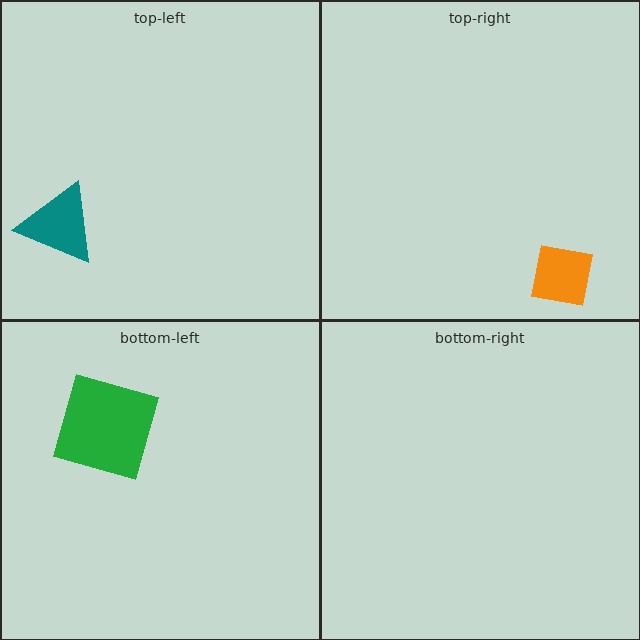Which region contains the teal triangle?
The top-left region.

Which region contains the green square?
The bottom-left region.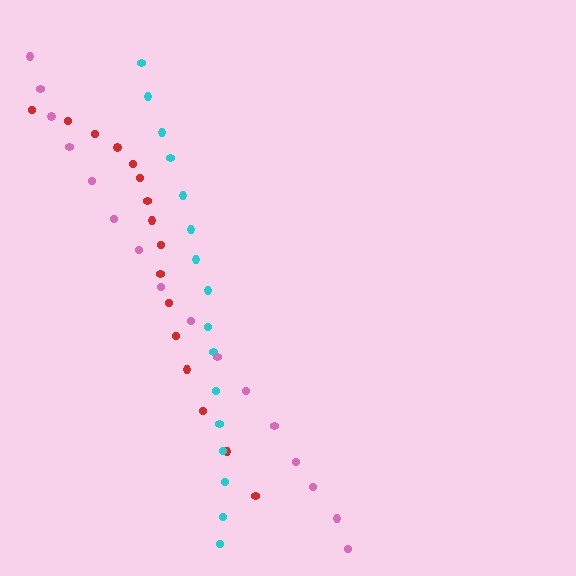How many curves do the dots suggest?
There are 3 distinct paths.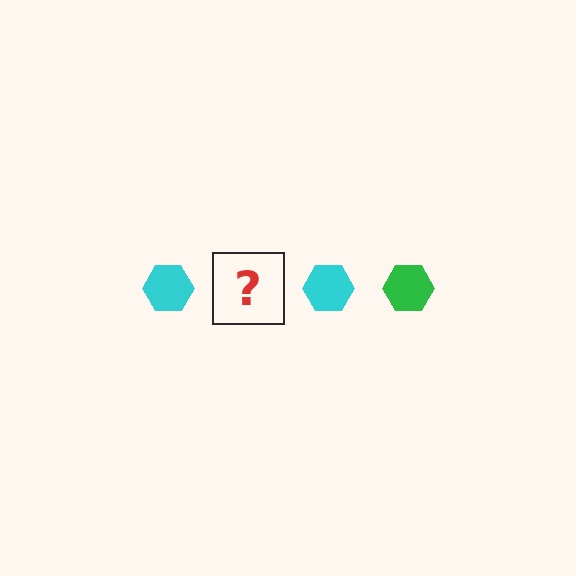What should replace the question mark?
The question mark should be replaced with a green hexagon.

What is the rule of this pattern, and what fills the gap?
The rule is that the pattern cycles through cyan, green hexagons. The gap should be filled with a green hexagon.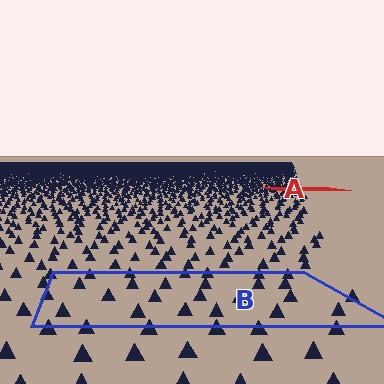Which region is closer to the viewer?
Region B is closer. The texture elements there are larger and more spread out.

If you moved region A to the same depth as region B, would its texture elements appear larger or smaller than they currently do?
They would appear larger. At a closer depth, the same texture elements are projected at a bigger on-screen size.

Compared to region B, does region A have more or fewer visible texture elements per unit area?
Region A has more texture elements per unit area — they are packed more densely because it is farther away.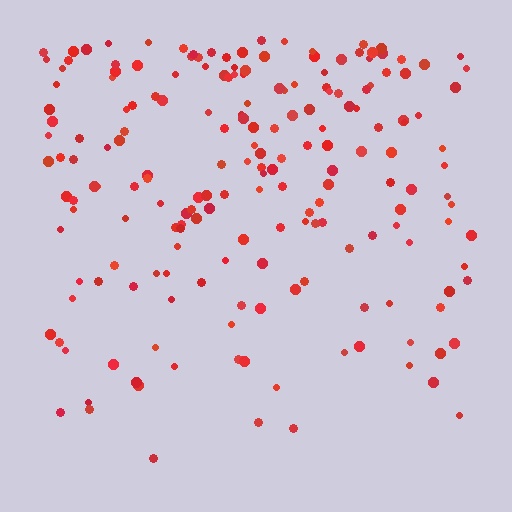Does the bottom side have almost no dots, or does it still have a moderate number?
Still a moderate number, just noticeably fewer than the top.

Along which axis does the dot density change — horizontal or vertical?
Vertical.